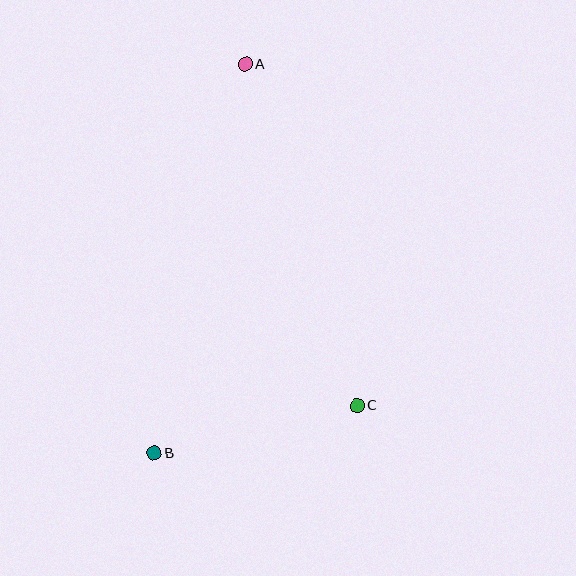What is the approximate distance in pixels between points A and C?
The distance between A and C is approximately 359 pixels.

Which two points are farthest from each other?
Points A and B are farthest from each other.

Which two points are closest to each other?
Points B and C are closest to each other.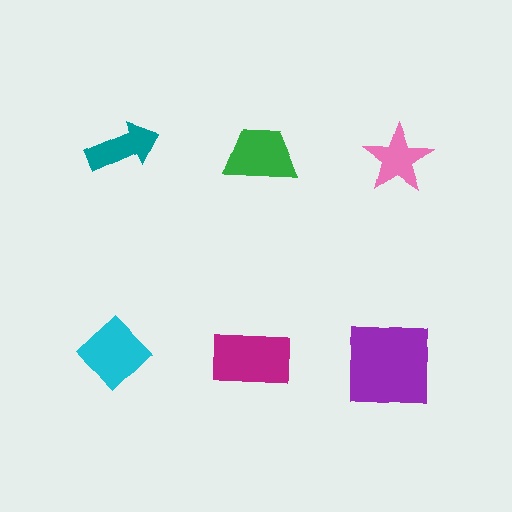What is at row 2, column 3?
A purple square.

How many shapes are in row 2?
3 shapes.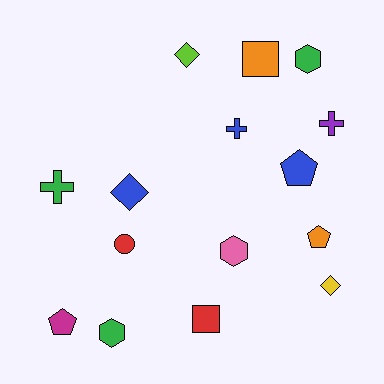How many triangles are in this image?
There are no triangles.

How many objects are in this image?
There are 15 objects.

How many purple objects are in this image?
There is 1 purple object.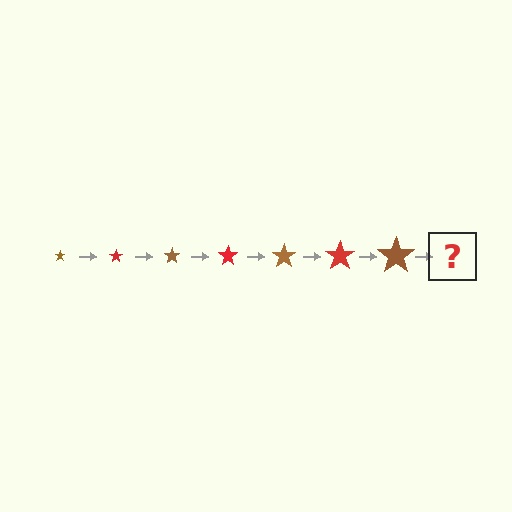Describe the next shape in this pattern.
It should be a red star, larger than the previous one.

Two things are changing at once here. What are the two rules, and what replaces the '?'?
The two rules are that the star grows larger each step and the color cycles through brown and red. The '?' should be a red star, larger than the previous one.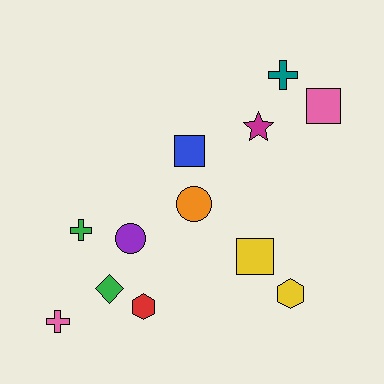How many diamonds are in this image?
There is 1 diamond.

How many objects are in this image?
There are 12 objects.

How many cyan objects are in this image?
There are no cyan objects.